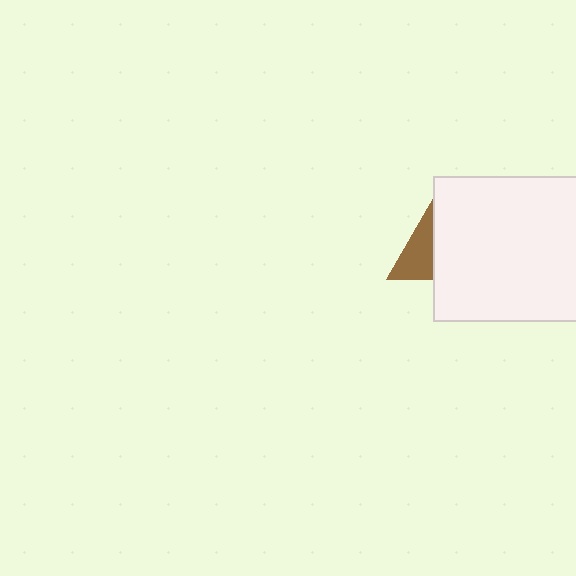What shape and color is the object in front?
The object in front is a white square.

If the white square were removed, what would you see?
You would see the complete brown triangle.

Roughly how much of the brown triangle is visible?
About half of it is visible (roughly 48%).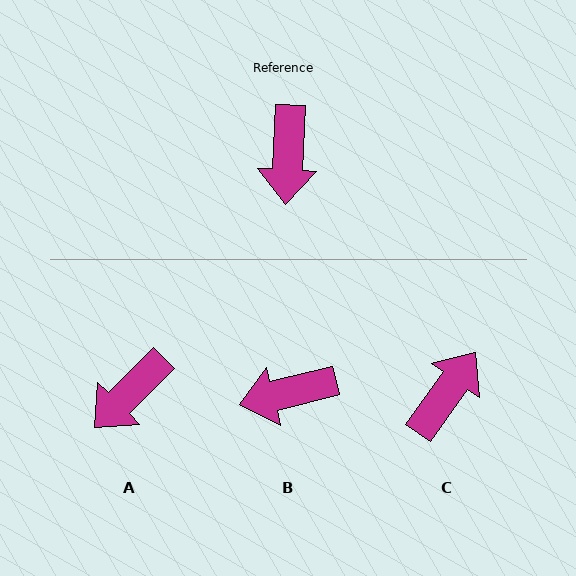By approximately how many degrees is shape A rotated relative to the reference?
Approximately 42 degrees clockwise.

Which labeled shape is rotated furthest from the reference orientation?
C, about 148 degrees away.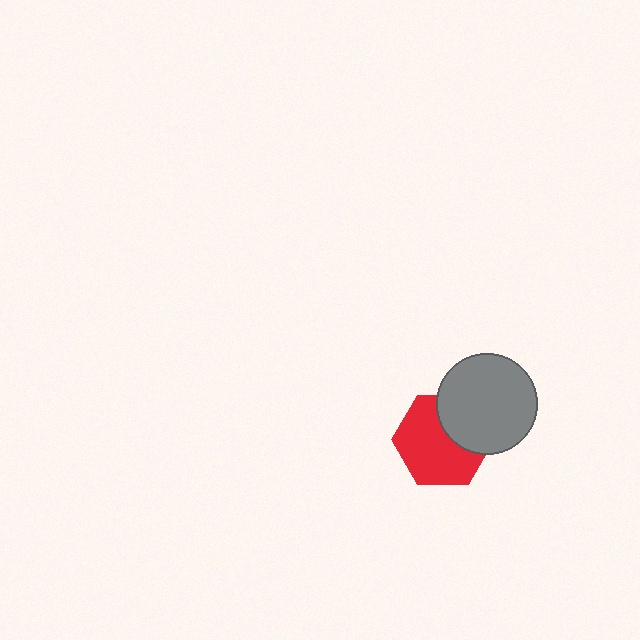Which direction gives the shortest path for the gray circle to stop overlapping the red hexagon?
Moving toward the upper-right gives the shortest separation.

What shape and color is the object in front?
The object in front is a gray circle.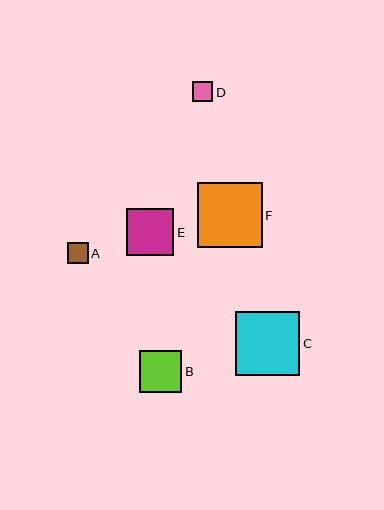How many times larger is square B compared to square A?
Square B is approximately 2.0 times the size of square A.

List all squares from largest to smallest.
From largest to smallest: F, C, E, B, A, D.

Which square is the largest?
Square F is the largest with a size of approximately 65 pixels.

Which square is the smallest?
Square D is the smallest with a size of approximately 21 pixels.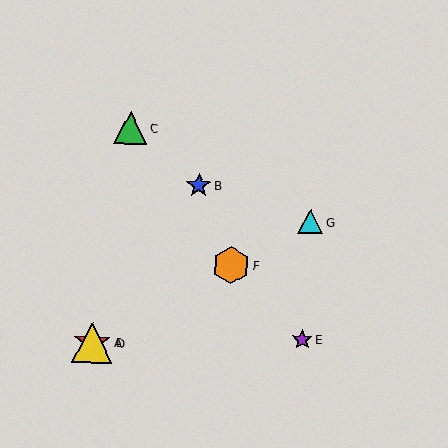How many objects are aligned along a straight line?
4 objects (A, D, F, G) are aligned along a straight line.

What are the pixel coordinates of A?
Object A is at (92, 343).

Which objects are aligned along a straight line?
Objects A, D, F, G are aligned along a straight line.